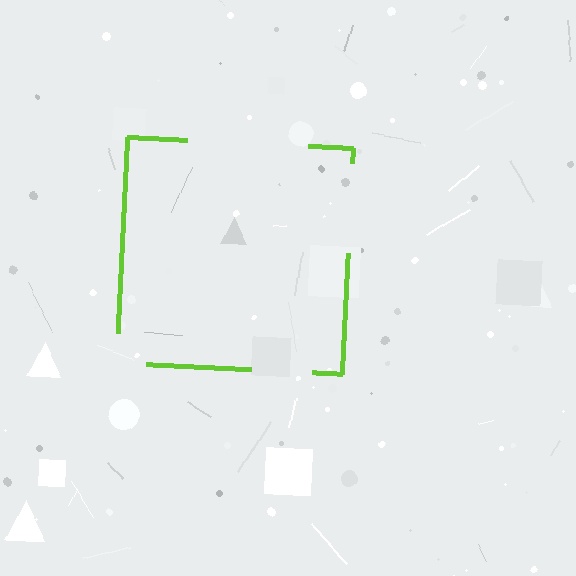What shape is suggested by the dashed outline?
The dashed outline suggests a square.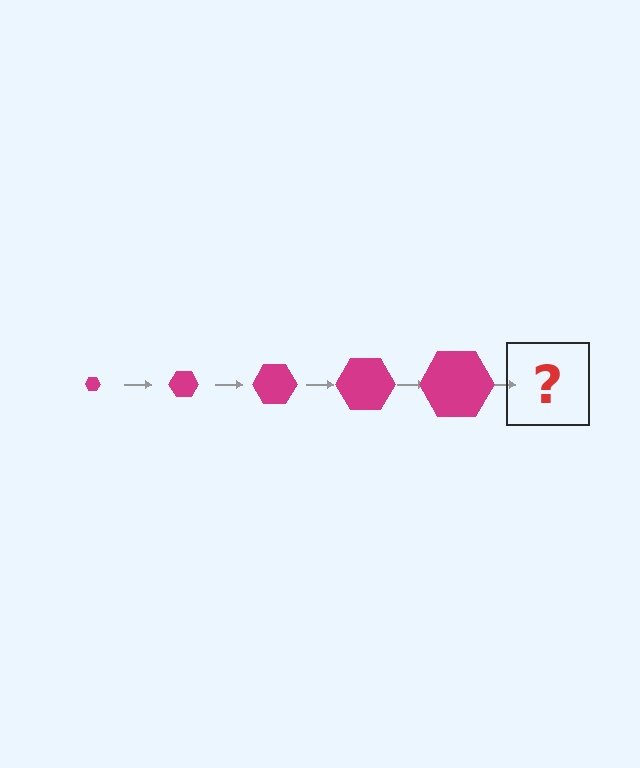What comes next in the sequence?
The next element should be a magenta hexagon, larger than the previous one.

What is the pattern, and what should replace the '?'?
The pattern is that the hexagon gets progressively larger each step. The '?' should be a magenta hexagon, larger than the previous one.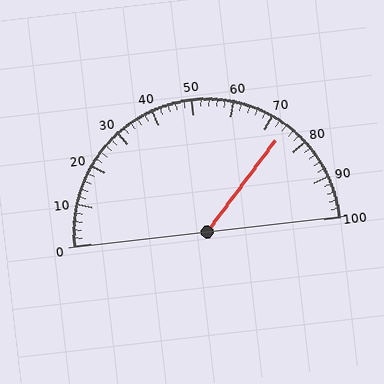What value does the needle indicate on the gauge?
The needle indicates approximately 74.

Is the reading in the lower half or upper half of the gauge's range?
The reading is in the upper half of the range (0 to 100).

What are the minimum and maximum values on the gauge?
The gauge ranges from 0 to 100.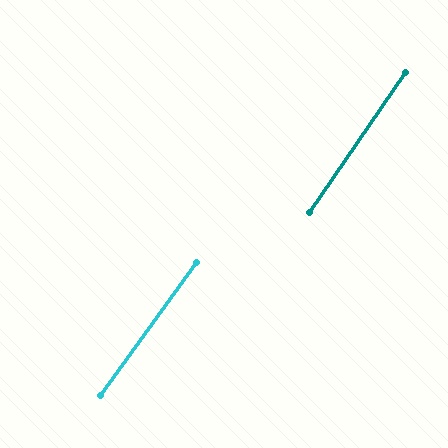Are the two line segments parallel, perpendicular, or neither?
Parallel — their directions differ by only 1.3°.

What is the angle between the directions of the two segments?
Approximately 1 degree.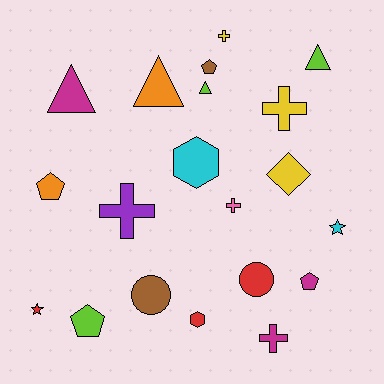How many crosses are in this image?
There are 5 crosses.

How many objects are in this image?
There are 20 objects.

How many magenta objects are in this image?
There are 3 magenta objects.